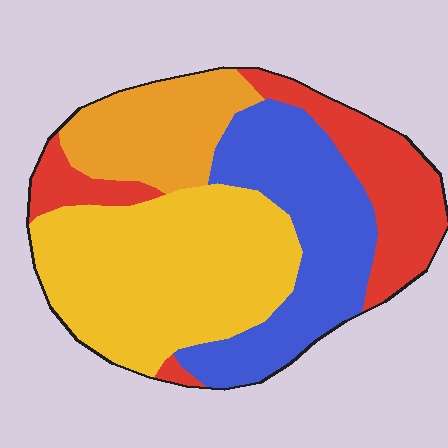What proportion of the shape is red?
Red covers about 20% of the shape.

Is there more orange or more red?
Red.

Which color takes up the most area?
Yellow, at roughly 35%.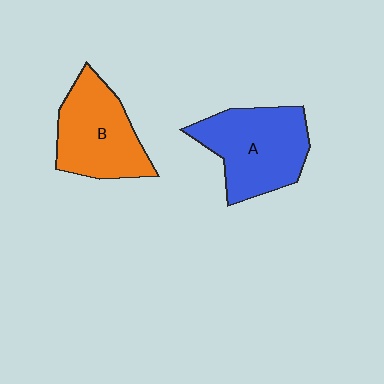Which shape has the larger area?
Shape A (blue).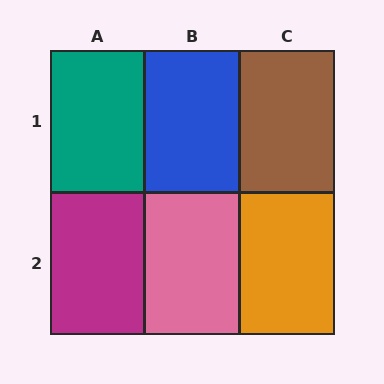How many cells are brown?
1 cell is brown.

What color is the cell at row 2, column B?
Pink.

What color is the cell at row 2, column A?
Magenta.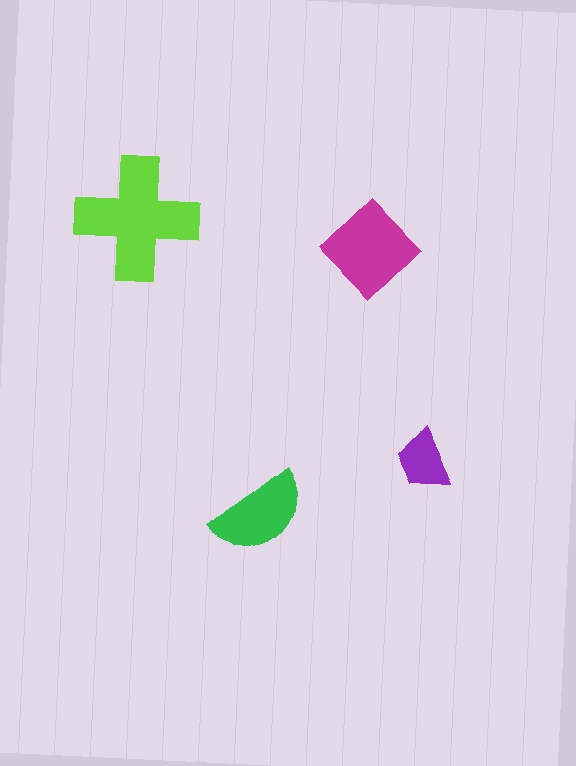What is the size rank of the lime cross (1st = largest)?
1st.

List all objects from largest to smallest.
The lime cross, the magenta diamond, the green semicircle, the purple trapezoid.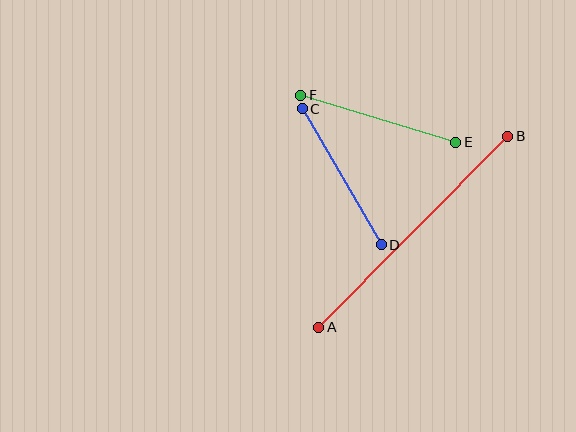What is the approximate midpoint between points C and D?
The midpoint is at approximately (342, 177) pixels.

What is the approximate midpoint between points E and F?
The midpoint is at approximately (378, 119) pixels.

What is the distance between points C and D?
The distance is approximately 157 pixels.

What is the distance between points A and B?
The distance is approximately 269 pixels.